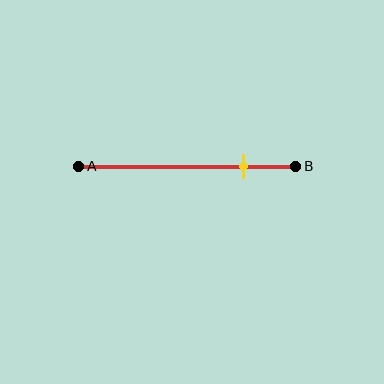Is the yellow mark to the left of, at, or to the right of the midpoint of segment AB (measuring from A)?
The yellow mark is to the right of the midpoint of segment AB.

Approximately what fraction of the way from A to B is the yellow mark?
The yellow mark is approximately 75% of the way from A to B.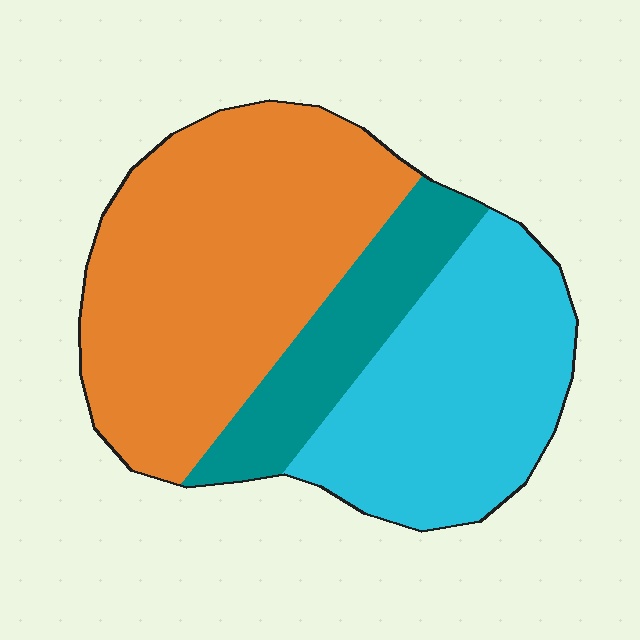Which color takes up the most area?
Orange, at roughly 50%.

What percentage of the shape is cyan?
Cyan covers roughly 35% of the shape.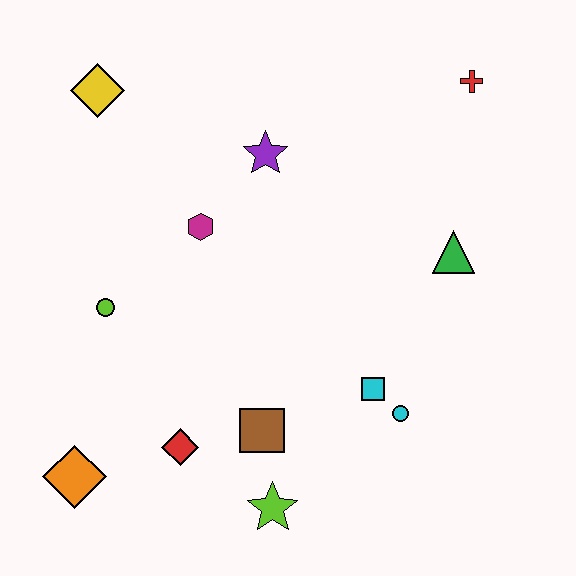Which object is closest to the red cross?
The green triangle is closest to the red cross.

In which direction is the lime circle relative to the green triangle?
The lime circle is to the left of the green triangle.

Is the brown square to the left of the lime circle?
No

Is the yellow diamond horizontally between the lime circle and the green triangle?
No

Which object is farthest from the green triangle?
The orange diamond is farthest from the green triangle.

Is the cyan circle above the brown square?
Yes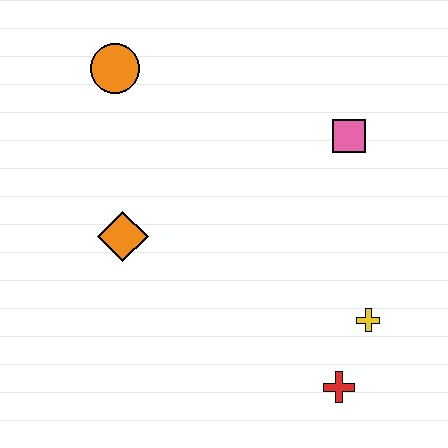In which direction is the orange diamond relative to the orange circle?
The orange diamond is below the orange circle.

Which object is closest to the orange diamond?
The orange circle is closest to the orange diamond.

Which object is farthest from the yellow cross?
The orange circle is farthest from the yellow cross.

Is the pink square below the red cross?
No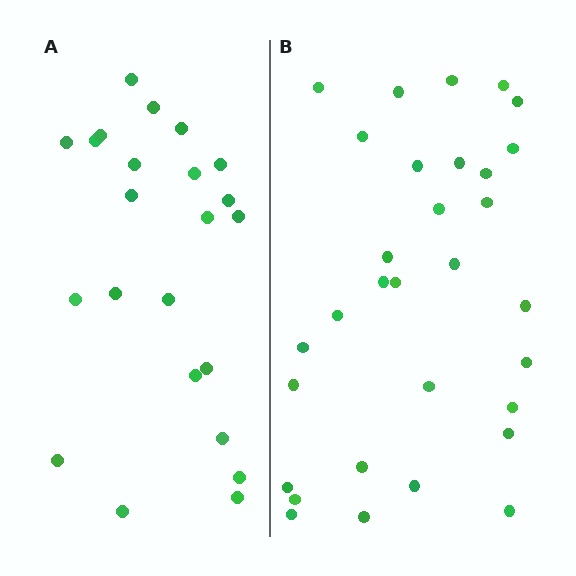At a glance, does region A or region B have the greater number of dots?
Region B (the right region) has more dots.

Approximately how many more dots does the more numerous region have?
Region B has roughly 8 or so more dots than region A.